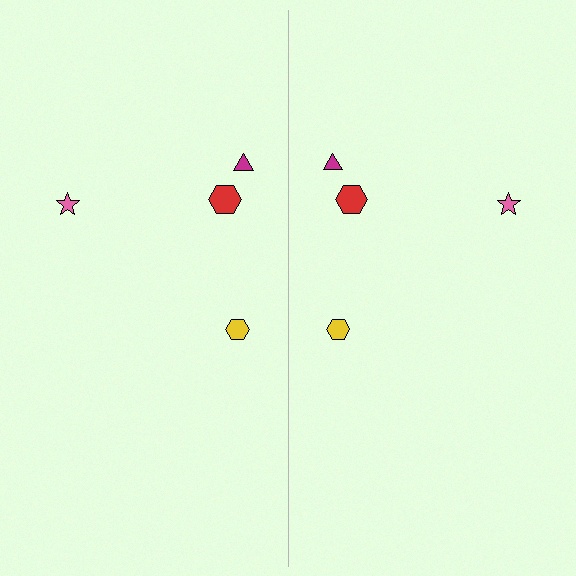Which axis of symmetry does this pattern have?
The pattern has a vertical axis of symmetry running through the center of the image.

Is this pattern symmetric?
Yes, this pattern has bilateral (reflection) symmetry.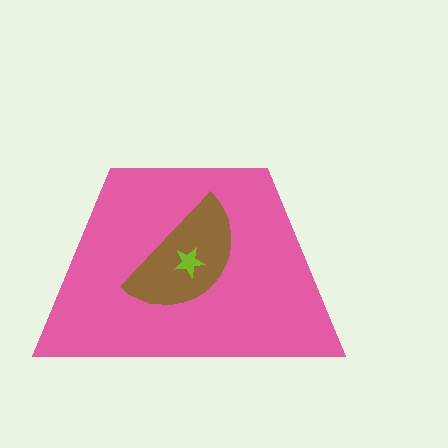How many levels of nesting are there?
3.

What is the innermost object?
The lime star.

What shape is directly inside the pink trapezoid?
The brown semicircle.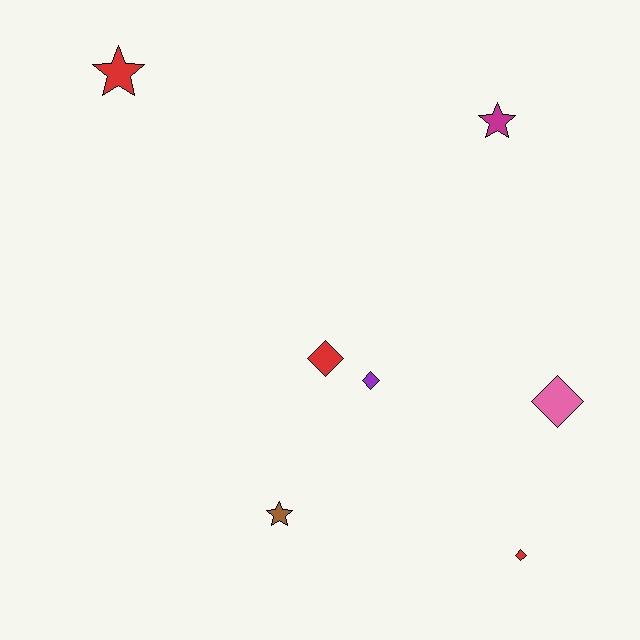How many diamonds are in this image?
There are 4 diamonds.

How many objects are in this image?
There are 7 objects.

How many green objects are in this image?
There are no green objects.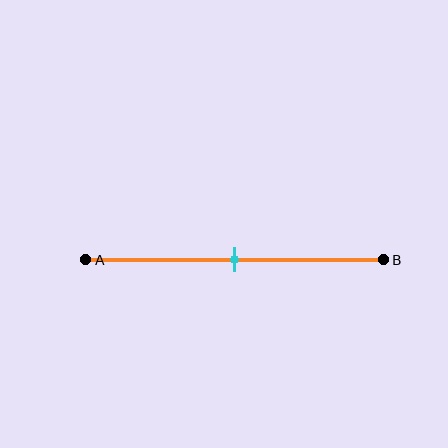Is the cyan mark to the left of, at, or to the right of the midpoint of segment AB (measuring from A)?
The cyan mark is approximately at the midpoint of segment AB.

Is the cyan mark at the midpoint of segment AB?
Yes, the mark is approximately at the midpoint.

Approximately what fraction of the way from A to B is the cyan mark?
The cyan mark is approximately 50% of the way from A to B.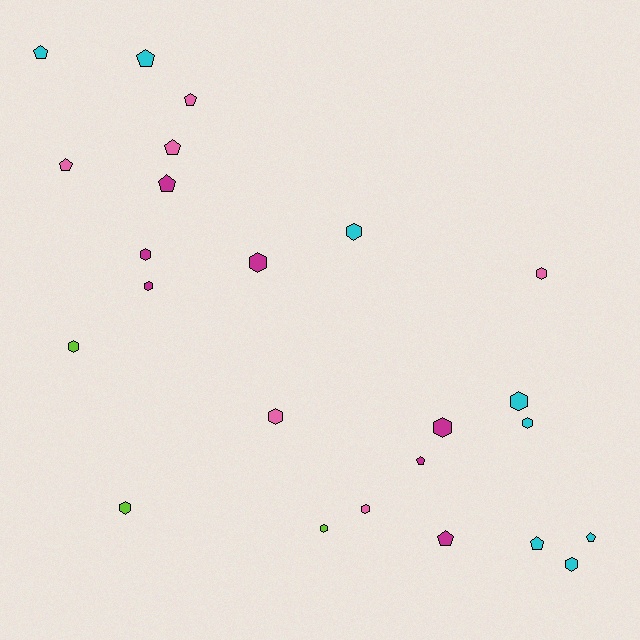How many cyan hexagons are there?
There are 4 cyan hexagons.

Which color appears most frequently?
Cyan, with 8 objects.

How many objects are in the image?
There are 24 objects.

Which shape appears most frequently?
Hexagon, with 14 objects.